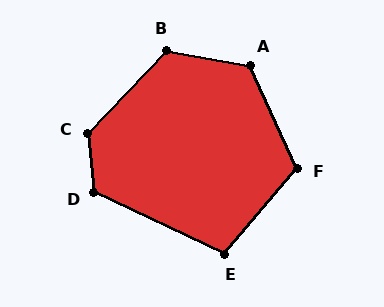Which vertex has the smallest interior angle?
E, at approximately 105 degrees.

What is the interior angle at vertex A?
Approximately 124 degrees (obtuse).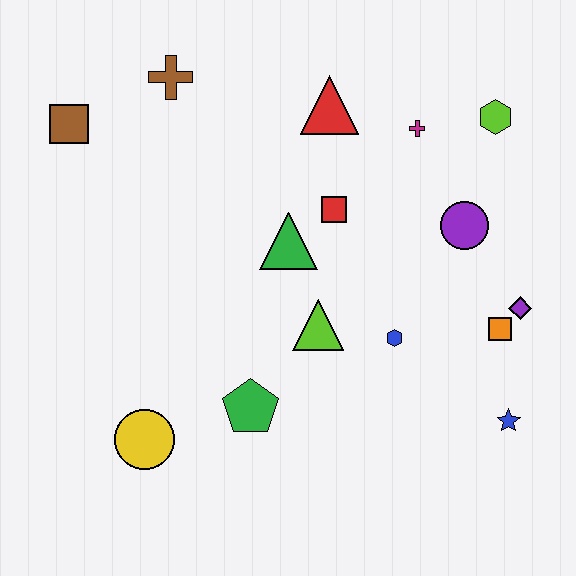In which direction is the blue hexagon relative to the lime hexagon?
The blue hexagon is below the lime hexagon.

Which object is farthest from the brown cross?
The blue star is farthest from the brown cross.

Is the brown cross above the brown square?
Yes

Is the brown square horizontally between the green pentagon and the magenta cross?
No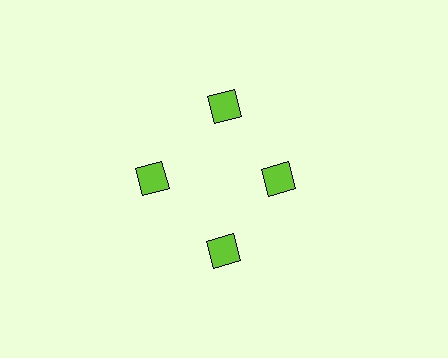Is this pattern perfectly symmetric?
No. The 4 lime diamonds are arranged in a ring, but one element near the 3 o'clock position is pulled inward toward the center, breaking the 4-fold rotational symmetry.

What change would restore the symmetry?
The symmetry would be restored by moving it outward, back onto the ring so that all 4 diamonds sit at equal angles and equal distance from the center.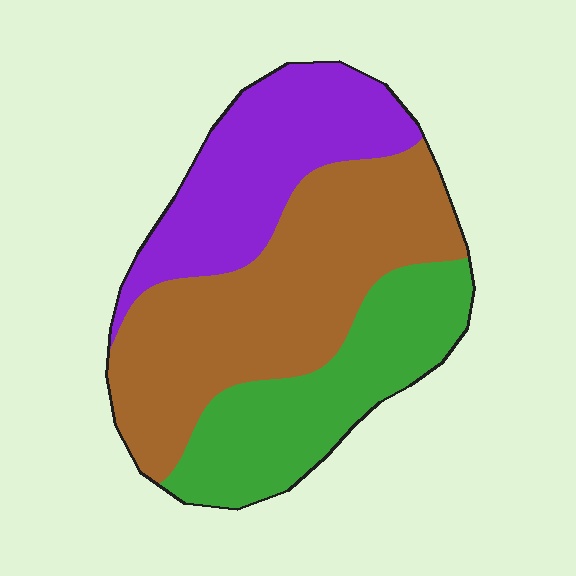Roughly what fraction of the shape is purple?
Purple covers around 30% of the shape.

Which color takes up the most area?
Brown, at roughly 45%.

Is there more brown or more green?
Brown.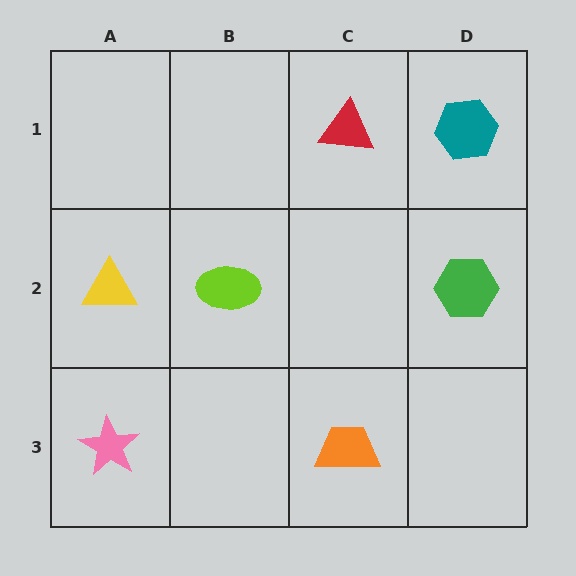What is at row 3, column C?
An orange trapezoid.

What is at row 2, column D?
A green hexagon.